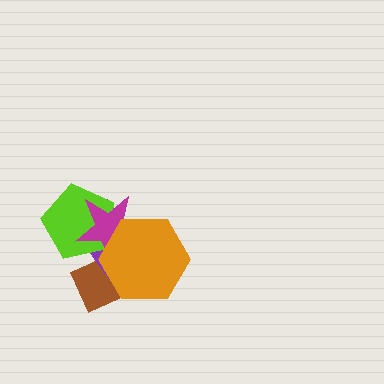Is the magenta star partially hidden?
Yes, it is partially covered by another shape.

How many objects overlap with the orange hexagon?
4 objects overlap with the orange hexagon.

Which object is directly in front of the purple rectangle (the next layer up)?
The lime pentagon is directly in front of the purple rectangle.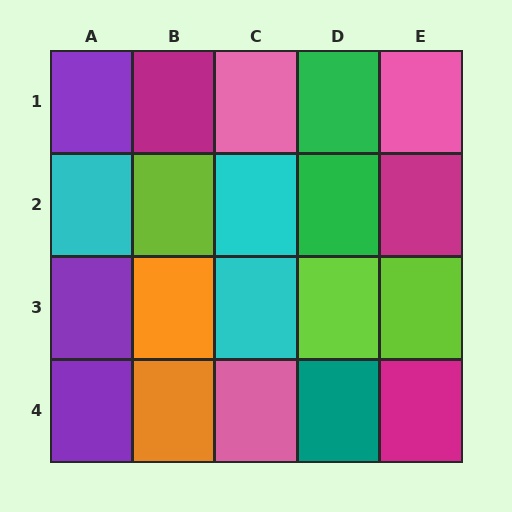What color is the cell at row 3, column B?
Orange.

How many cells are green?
2 cells are green.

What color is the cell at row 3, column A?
Purple.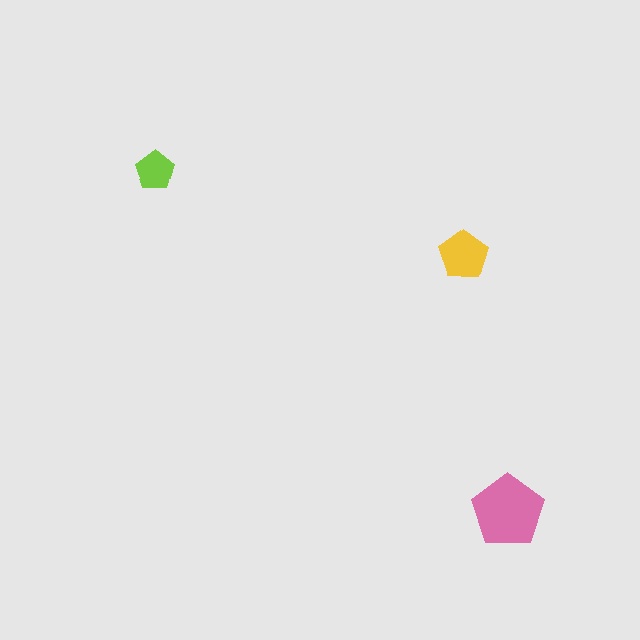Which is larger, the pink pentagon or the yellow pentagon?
The pink one.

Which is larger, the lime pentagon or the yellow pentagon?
The yellow one.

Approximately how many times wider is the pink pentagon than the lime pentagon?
About 2 times wider.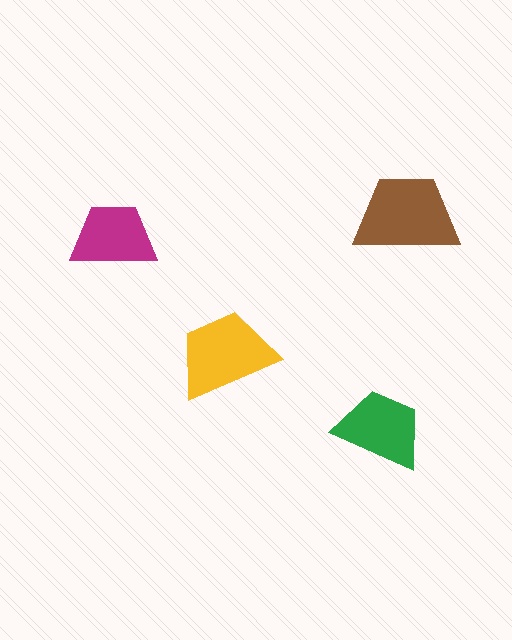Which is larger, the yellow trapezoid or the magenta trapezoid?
The yellow one.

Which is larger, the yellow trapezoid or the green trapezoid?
The yellow one.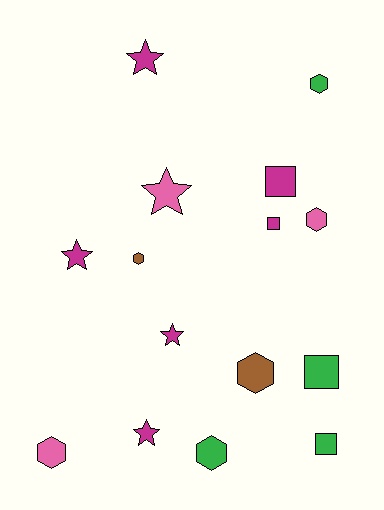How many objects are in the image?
There are 15 objects.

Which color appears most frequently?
Magenta, with 6 objects.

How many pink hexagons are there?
There are 2 pink hexagons.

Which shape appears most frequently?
Hexagon, with 6 objects.